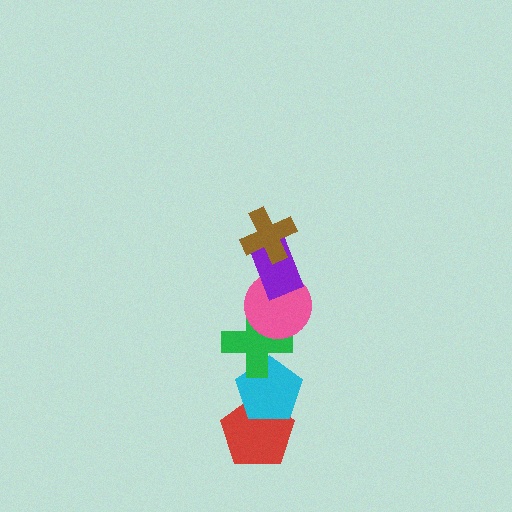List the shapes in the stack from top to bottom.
From top to bottom: the brown cross, the purple rectangle, the pink circle, the green cross, the cyan pentagon, the red pentagon.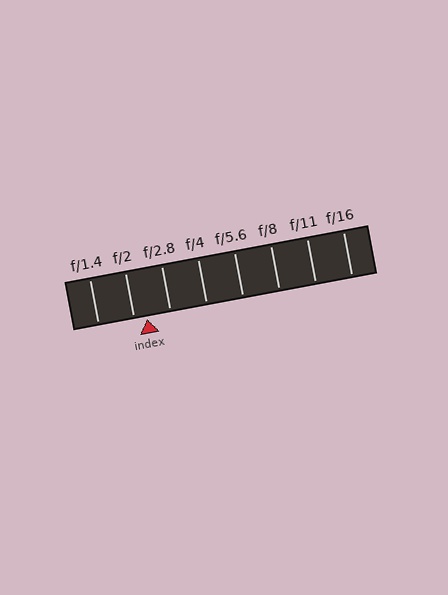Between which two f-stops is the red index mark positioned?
The index mark is between f/2 and f/2.8.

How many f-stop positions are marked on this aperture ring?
There are 8 f-stop positions marked.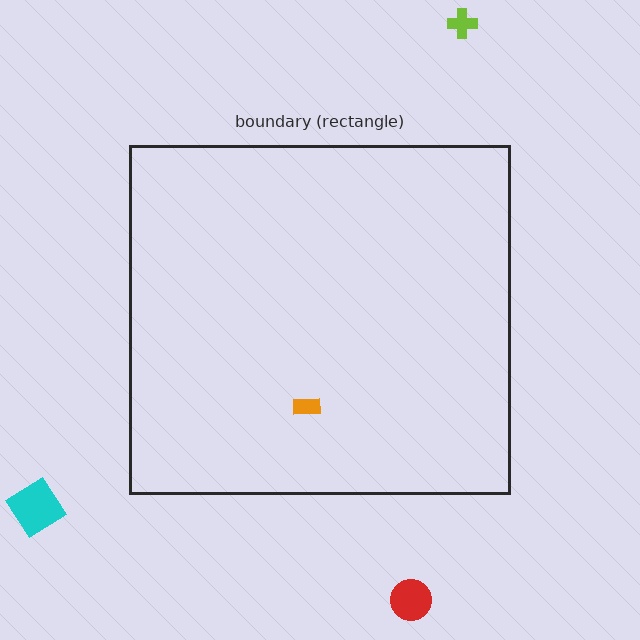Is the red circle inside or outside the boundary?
Outside.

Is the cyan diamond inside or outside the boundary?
Outside.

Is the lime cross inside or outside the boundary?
Outside.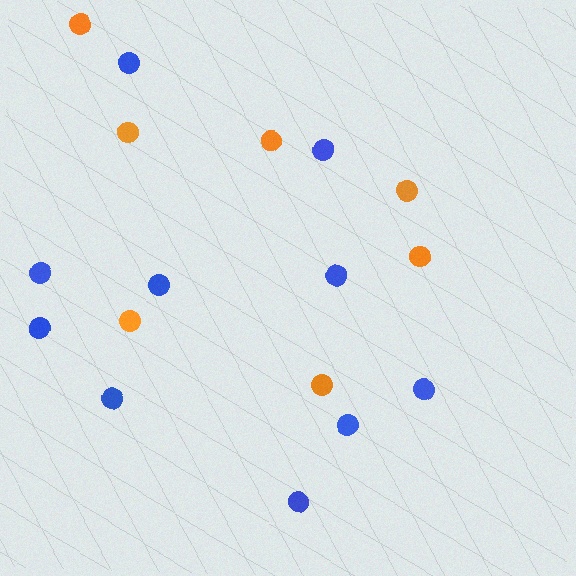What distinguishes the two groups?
There are 2 groups: one group of orange circles (7) and one group of blue circles (10).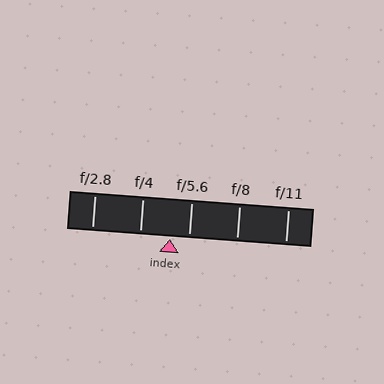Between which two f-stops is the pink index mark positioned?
The index mark is between f/4 and f/5.6.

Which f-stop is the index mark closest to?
The index mark is closest to f/5.6.